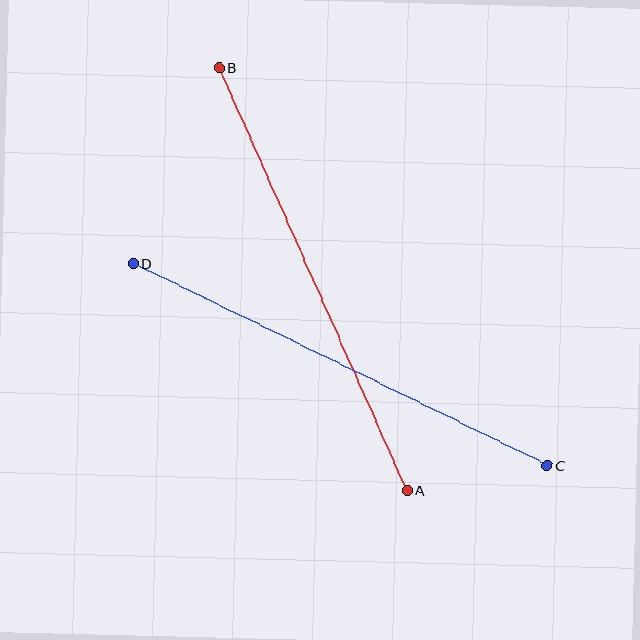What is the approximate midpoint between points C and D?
The midpoint is at approximately (340, 365) pixels.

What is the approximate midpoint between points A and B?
The midpoint is at approximately (313, 279) pixels.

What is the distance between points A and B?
The distance is approximately 463 pixels.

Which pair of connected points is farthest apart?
Points A and B are farthest apart.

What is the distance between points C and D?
The distance is approximately 460 pixels.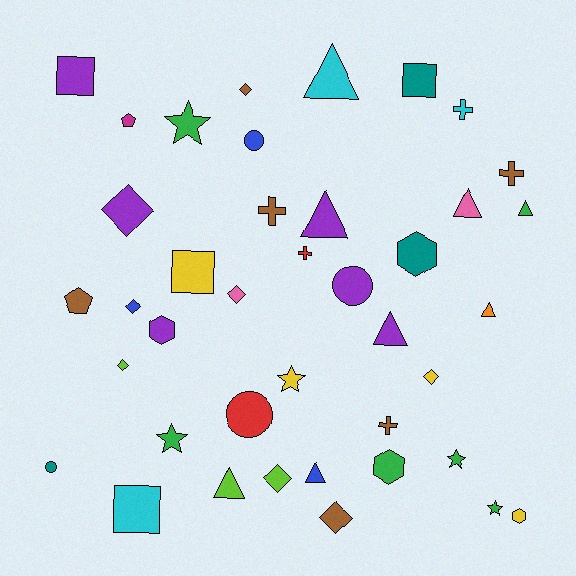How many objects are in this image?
There are 40 objects.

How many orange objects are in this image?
There is 1 orange object.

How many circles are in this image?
There are 4 circles.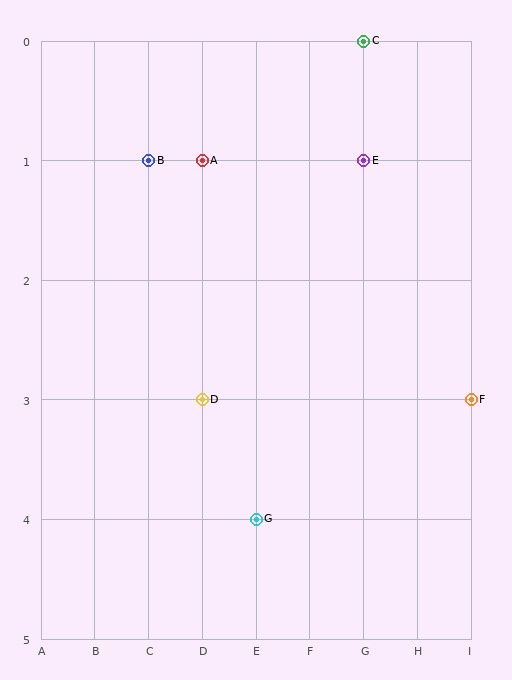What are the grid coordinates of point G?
Point G is at grid coordinates (E, 4).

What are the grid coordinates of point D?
Point D is at grid coordinates (D, 3).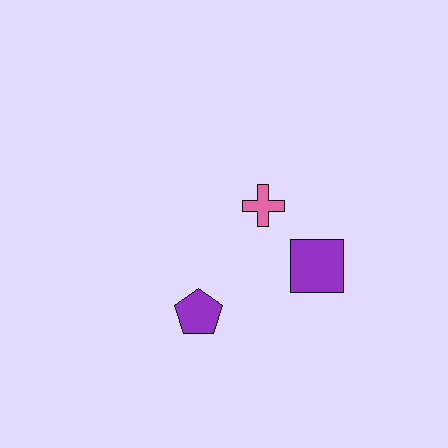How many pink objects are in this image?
There is 1 pink object.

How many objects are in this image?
There are 3 objects.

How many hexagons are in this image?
There are no hexagons.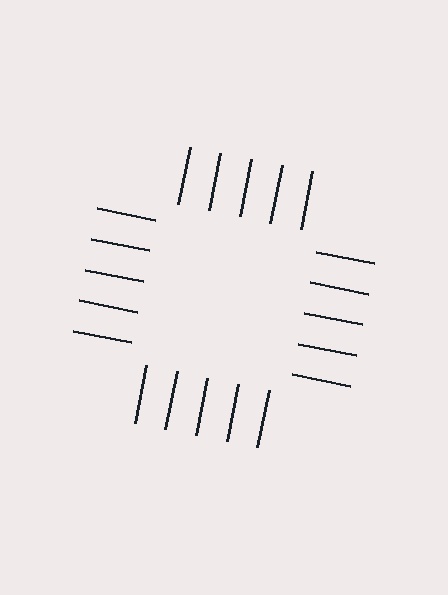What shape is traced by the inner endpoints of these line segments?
An illusory square — the line segments terminate on its edges but no continuous stroke is drawn.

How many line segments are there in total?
20 — 5 along each of the 4 edges.